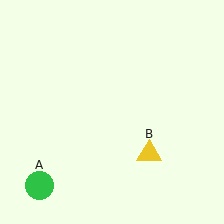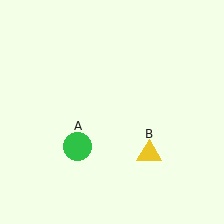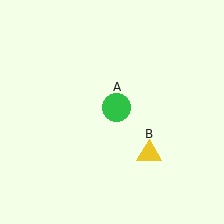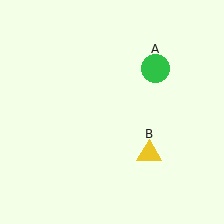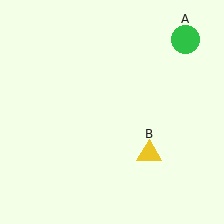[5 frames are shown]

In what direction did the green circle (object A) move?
The green circle (object A) moved up and to the right.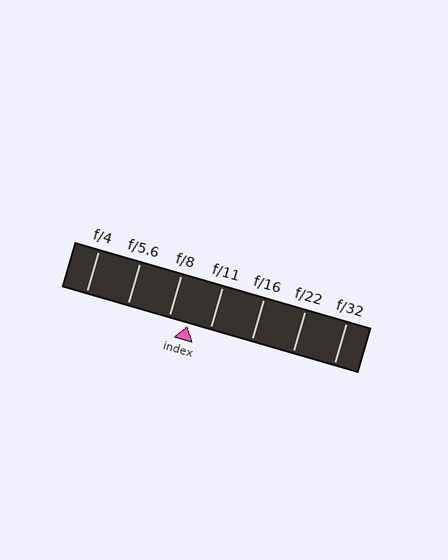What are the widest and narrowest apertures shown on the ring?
The widest aperture shown is f/4 and the narrowest is f/32.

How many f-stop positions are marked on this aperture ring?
There are 7 f-stop positions marked.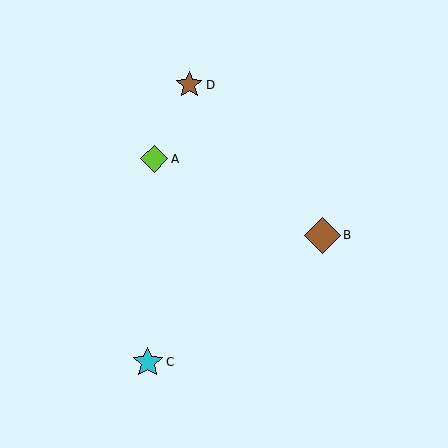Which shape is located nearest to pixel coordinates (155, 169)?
The lime diamond (labeled A) at (154, 159) is nearest to that location.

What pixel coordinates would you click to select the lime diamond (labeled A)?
Click at (154, 159) to select the lime diamond A.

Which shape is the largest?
The brown diamond (labeled B) is the largest.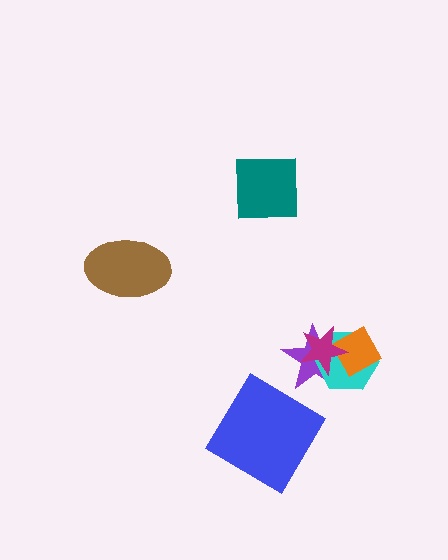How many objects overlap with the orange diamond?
3 objects overlap with the orange diamond.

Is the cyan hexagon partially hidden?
Yes, it is partially covered by another shape.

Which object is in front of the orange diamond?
The magenta star is in front of the orange diamond.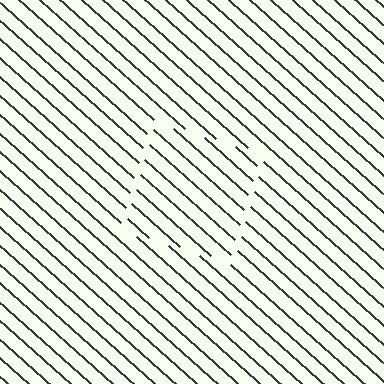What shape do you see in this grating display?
An illusory square. The interior of the shape contains the same grating, shifted by half a period — the contour is defined by the phase discontinuity where line-ends from the inner and outer gratings abut.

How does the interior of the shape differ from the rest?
The interior of the shape contains the same grating, shifted by half a period — the contour is defined by the phase discontinuity where line-ends from the inner and outer gratings abut.